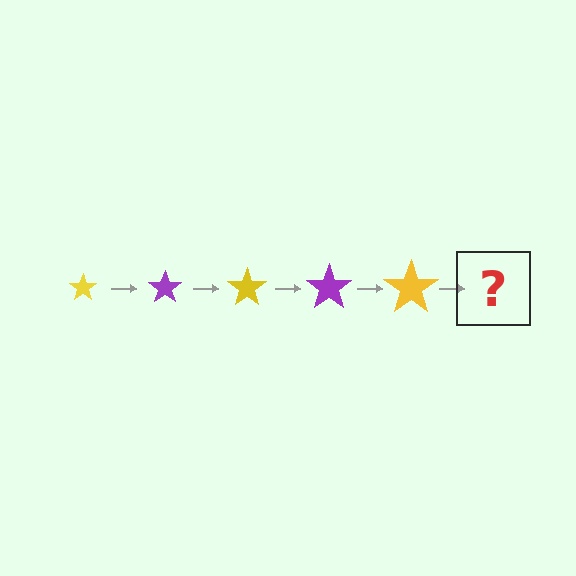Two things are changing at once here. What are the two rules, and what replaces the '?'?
The two rules are that the star grows larger each step and the color cycles through yellow and purple. The '?' should be a purple star, larger than the previous one.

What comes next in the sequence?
The next element should be a purple star, larger than the previous one.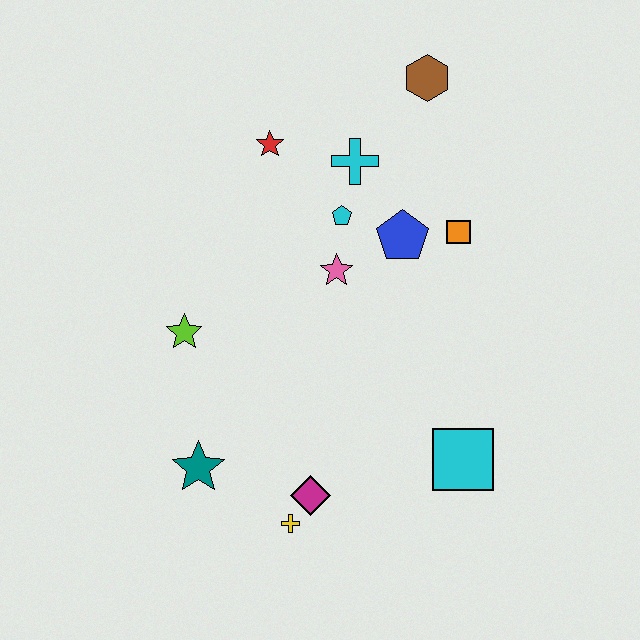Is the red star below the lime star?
No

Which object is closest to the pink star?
The cyan pentagon is closest to the pink star.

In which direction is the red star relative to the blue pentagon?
The red star is to the left of the blue pentagon.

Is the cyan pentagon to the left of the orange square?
Yes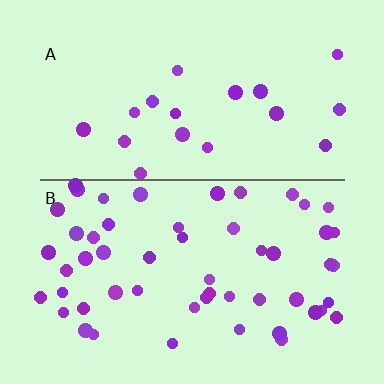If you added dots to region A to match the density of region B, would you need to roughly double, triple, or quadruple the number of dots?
Approximately triple.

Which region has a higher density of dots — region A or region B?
B (the bottom).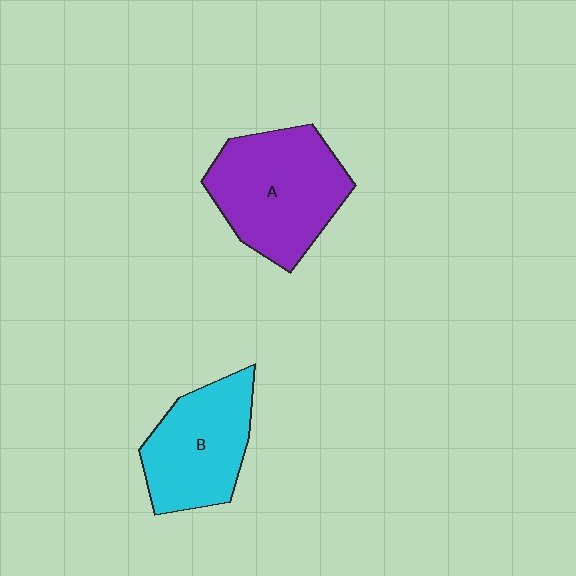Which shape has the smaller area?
Shape B (cyan).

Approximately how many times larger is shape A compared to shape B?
Approximately 1.2 times.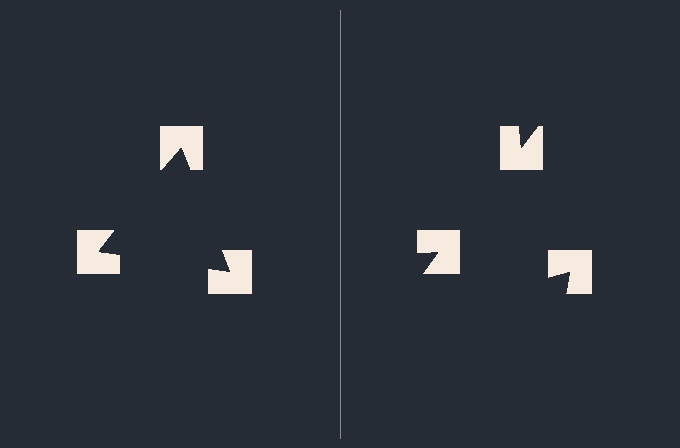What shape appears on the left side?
An illusory triangle.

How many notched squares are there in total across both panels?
6 — 3 on each side.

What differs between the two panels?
The notched squares are positioned identically on both sides; only the wedge orientations differ. On the left they align to a triangle; on the right they are misaligned.